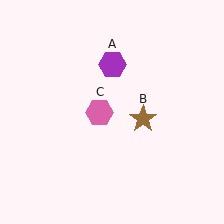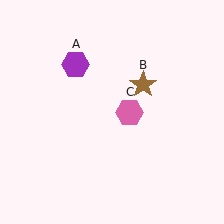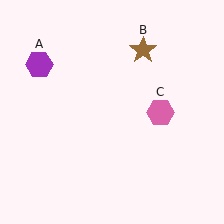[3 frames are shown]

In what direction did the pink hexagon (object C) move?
The pink hexagon (object C) moved right.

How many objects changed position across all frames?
3 objects changed position: purple hexagon (object A), brown star (object B), pink hexagon (object C).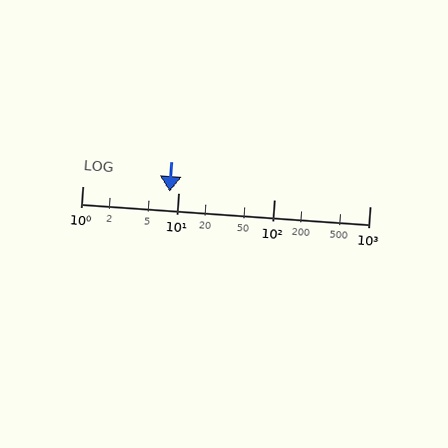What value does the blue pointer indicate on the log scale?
The pointer indicates approximately 8.1.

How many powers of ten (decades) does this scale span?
The scale spans 3 decades, from 1 to 1000.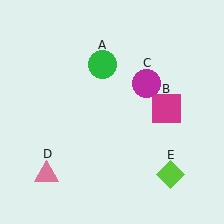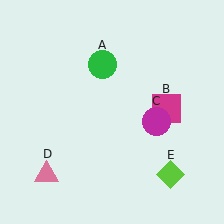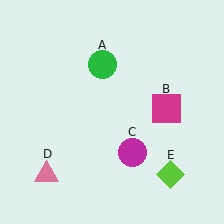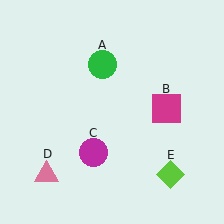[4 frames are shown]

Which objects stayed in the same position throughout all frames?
Green circle (object A) and magenta square (object B) and pink triangle (object D) and lime diamond (object E) remained stationary.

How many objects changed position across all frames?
1 object changed position: magenta circle (object C).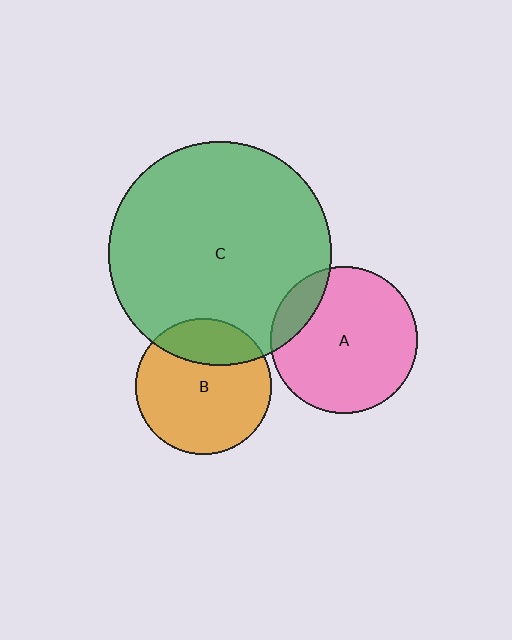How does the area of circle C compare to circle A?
Approximately 2.3 times.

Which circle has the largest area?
Circle C (green).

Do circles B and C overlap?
Yes.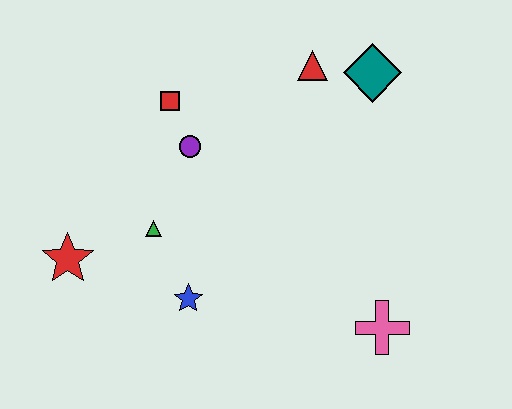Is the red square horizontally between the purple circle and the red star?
Yes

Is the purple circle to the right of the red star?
Yes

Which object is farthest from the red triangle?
The red star is farthest from the red triangle.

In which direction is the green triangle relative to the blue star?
The green triangle is above the blue star.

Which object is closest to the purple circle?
The red square is closest to the purple circle.